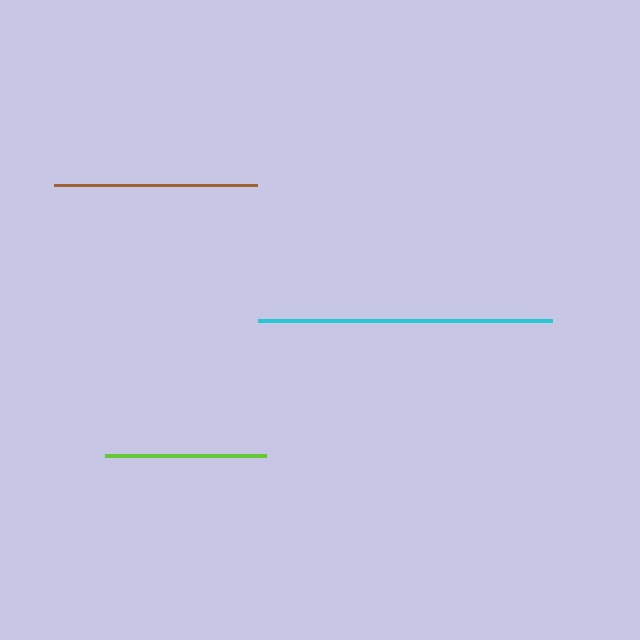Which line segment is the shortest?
The lime line is the shortest at approximately 161 pixels.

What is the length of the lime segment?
The lime segment is approximately 161 pixels long.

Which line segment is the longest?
The cyan line is the longest at approximately 294 pixels.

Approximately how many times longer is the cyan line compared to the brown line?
The cyan line is approximately 1.4 times the length of the brown line.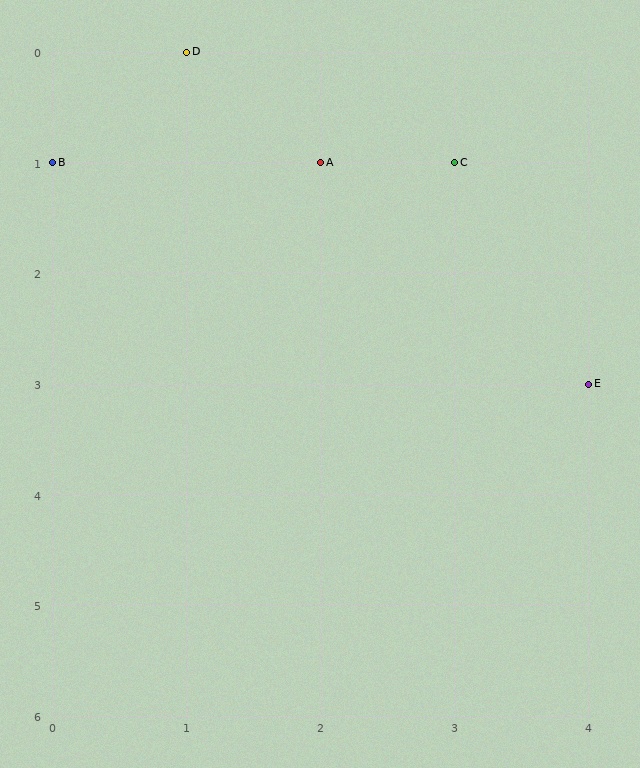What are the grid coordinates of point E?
Point E is at grid coordinates (4, 3).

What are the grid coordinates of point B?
Point B is at grid coordinates (0, 1).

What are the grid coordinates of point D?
Point D is at grid coordinates (1, 0).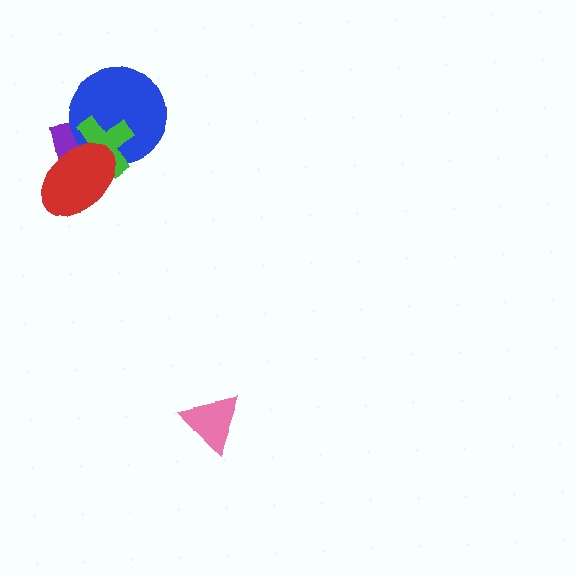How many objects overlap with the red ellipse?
3 objects overlap with the red ellipse.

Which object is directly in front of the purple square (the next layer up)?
The blue circle is directly in front of the purple square.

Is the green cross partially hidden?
Yes, it is partially covered by another shape.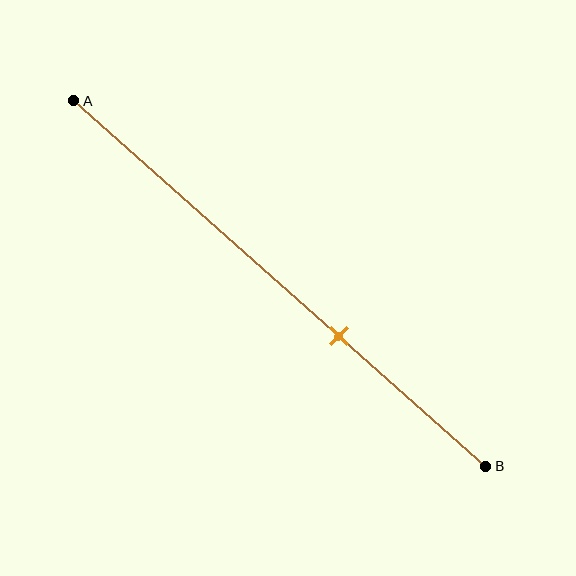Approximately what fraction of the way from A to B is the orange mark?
The orange mark is approximately 65% of the way from A to B.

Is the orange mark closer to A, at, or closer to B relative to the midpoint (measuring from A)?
The orange mark is closer to point B than the midpoint of segment AB.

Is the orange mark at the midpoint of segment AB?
No, the mark is at about 65% from A, not at the 50% midpoint.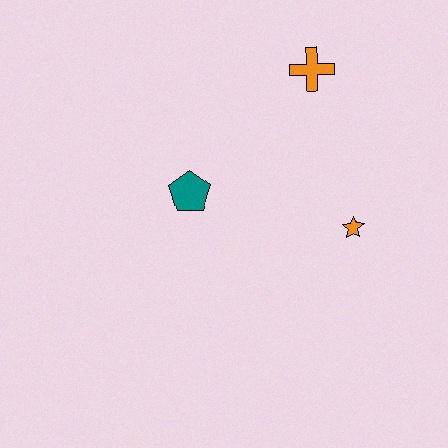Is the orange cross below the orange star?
No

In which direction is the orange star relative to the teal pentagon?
The orange star is to the right of the teal pentagon.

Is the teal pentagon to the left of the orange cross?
Yes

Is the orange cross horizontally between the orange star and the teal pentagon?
Yes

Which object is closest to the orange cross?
The orange star is closest to the orange cross.